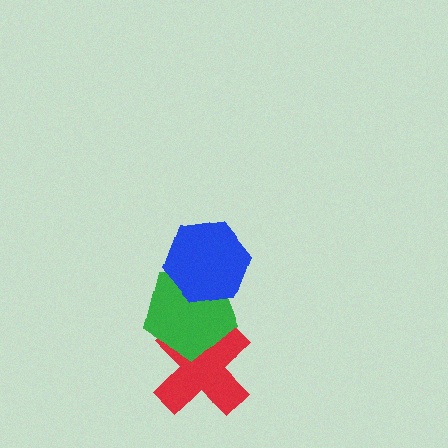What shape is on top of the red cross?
The green pentagon is on top of the red cross.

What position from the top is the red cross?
The red cross is 3rd from the top.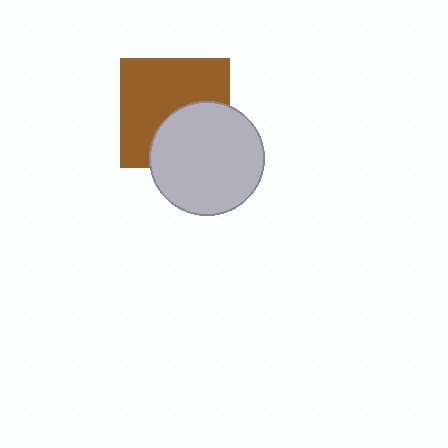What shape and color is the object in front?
The object in front is a light gray circle.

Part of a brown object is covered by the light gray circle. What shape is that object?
It is a square.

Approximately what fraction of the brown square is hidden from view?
Roughly 38% of the brown square is hidden behind the light gray circle.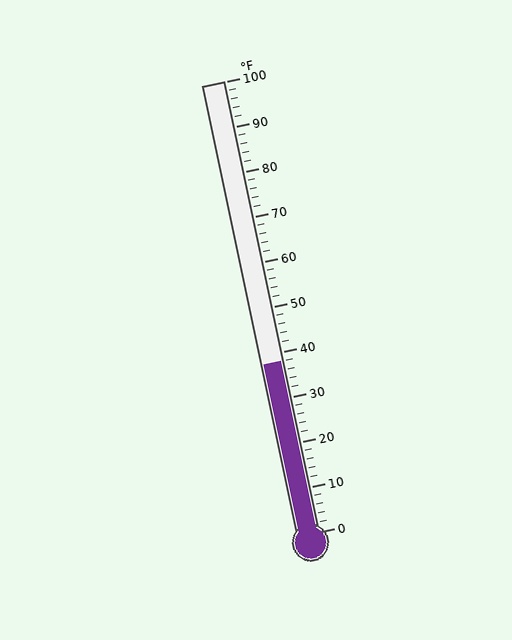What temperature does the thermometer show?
The thermometer shows approximately 38°F.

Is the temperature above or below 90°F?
The temperature is below 90°F.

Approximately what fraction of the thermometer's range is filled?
The thermometer is filled to approximately 40% of its range.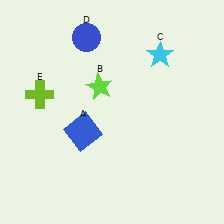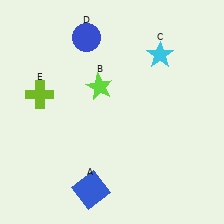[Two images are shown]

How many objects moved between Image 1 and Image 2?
1 object moved between the two images.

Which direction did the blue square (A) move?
The blue square (A) moved down.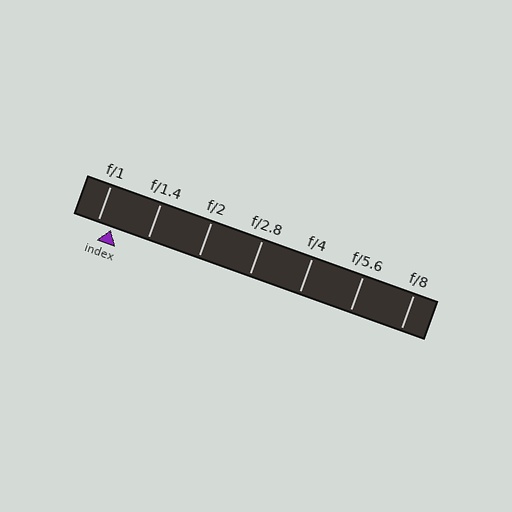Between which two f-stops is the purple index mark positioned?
The index mark is between f/1 and f/1.4.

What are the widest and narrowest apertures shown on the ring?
The widest aperture shown is f/1 and the narrowest is f/8.